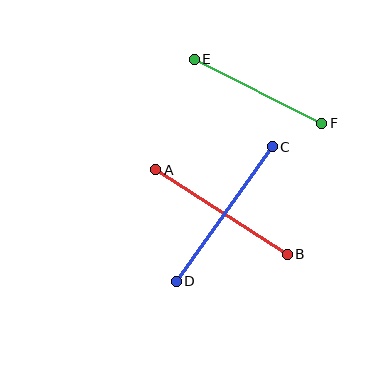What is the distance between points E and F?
The distance is approximately 143 pixels.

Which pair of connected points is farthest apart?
Points C and D are farthest apart.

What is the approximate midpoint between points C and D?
The midpoint is at approximately (224, 214) pixels.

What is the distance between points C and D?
The distance is approximately 165 pixels.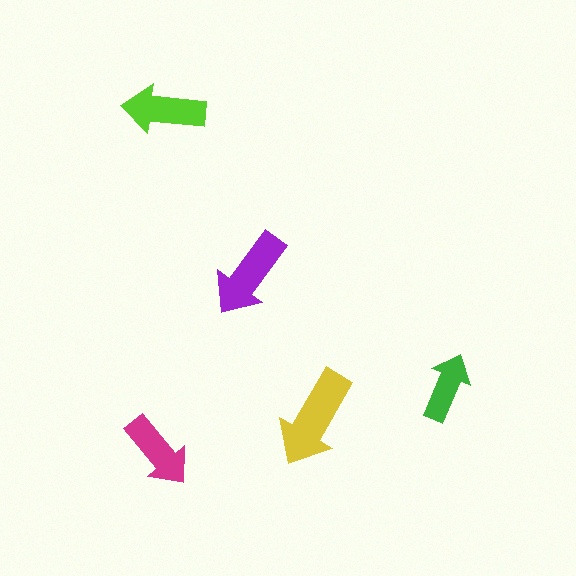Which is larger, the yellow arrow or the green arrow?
The yellow one.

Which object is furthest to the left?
The magenta arrow is leftmost.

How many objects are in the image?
There are 5 objects in the image.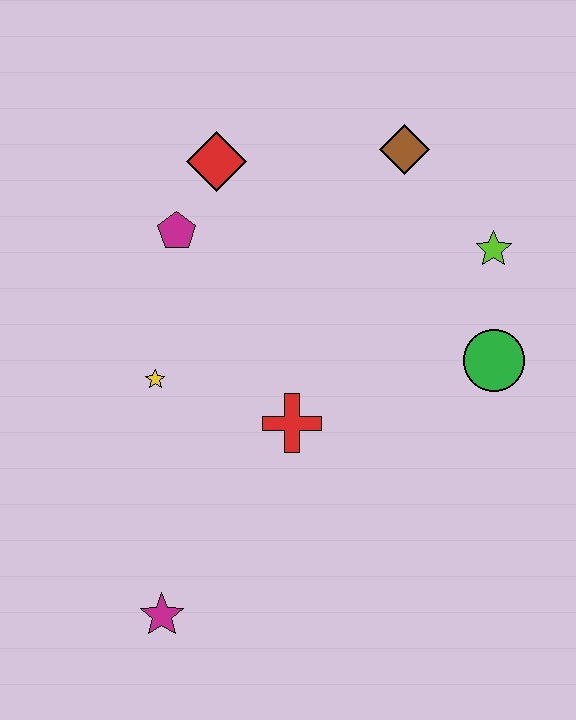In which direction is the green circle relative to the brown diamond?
The green circle is below the brown diamond.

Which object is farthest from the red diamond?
The magenta star is farthest from the red diamond.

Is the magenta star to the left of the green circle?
Yes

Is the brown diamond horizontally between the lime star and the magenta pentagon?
Yes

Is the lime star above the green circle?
Yes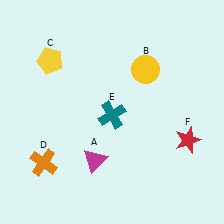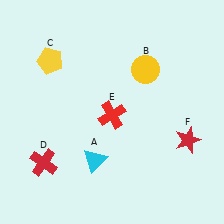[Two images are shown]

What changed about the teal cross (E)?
In Image 1, E is teal. In Image 2, it changed to red.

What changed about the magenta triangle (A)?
In Image 1, A is magenta. In Image 2, it changed to cyan.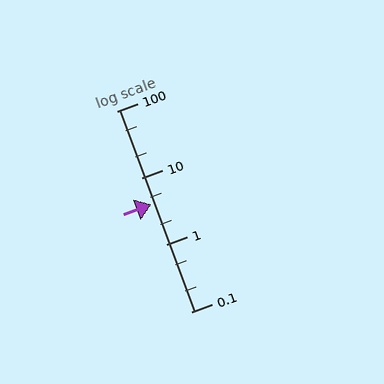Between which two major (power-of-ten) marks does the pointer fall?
The pointer is between 1 and 10.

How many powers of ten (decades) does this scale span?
The scale spans 3 decades, from 0.1 to 100.